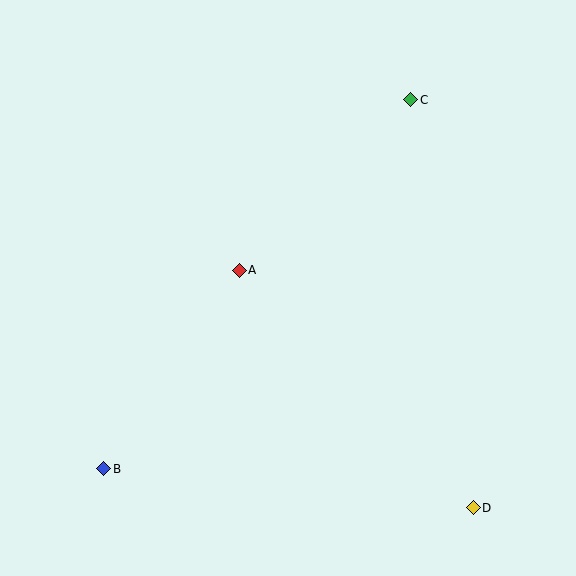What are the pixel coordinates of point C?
Point C is at (411, 100).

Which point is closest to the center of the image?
Point A at (239, 270) is closest to the center.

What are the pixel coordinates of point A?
Point A is at (239, 270).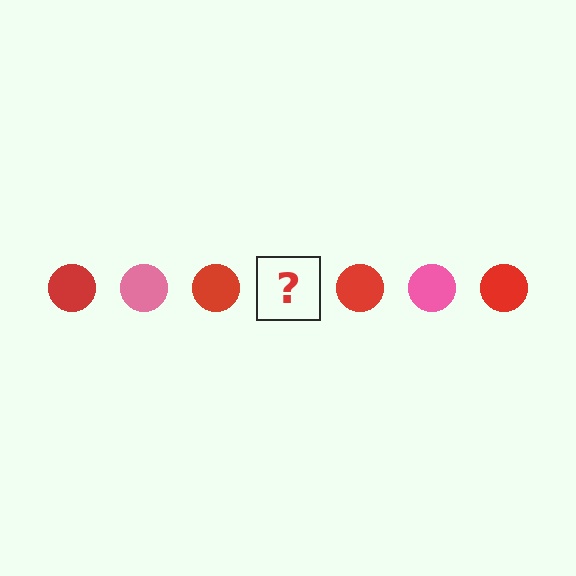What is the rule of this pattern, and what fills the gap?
The rule is that the pattern cycles through red, pink circles. The gap should be filled with a pink circle.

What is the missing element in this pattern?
The missing element is a pink circle.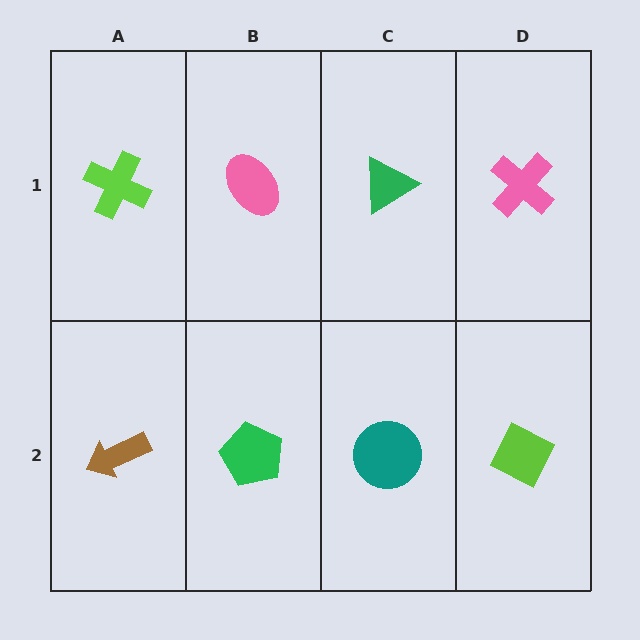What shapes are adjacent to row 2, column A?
A lime cross (row 1, column A), a green pentagon (row 2, column B).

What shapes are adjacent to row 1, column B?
A green pentagon (row 2, column B), a lime cross (row 1, column A), a green triangle (row 1, column C).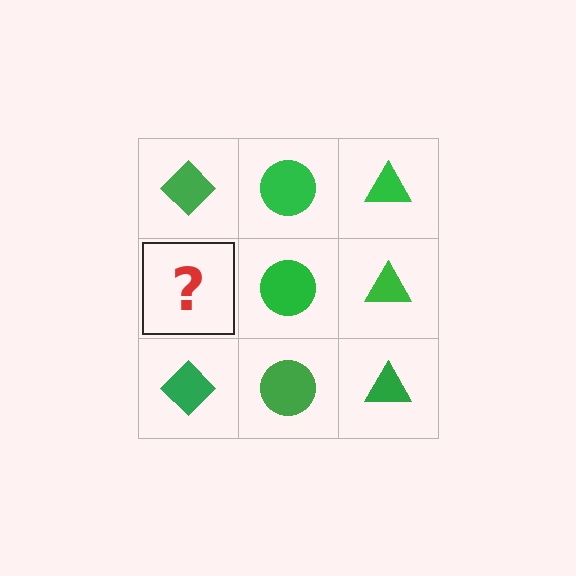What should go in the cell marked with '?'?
The missing cell should contain a green diamond.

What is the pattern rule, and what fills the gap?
The rule is that each column has a consistent shape. The gap should be filled with a green diamond.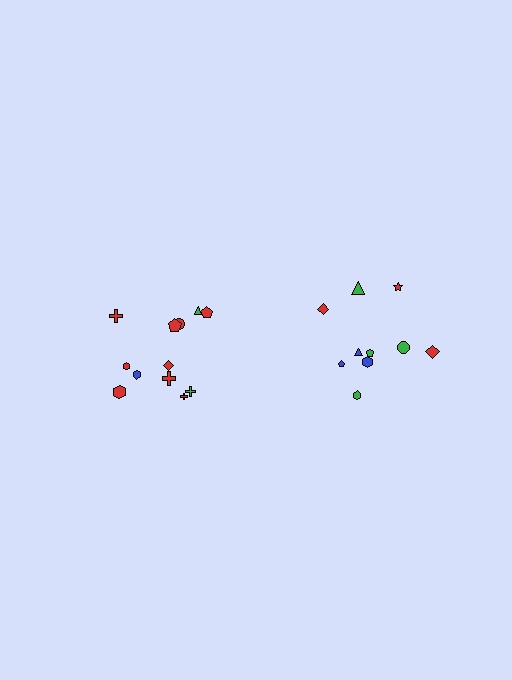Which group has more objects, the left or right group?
The left group.